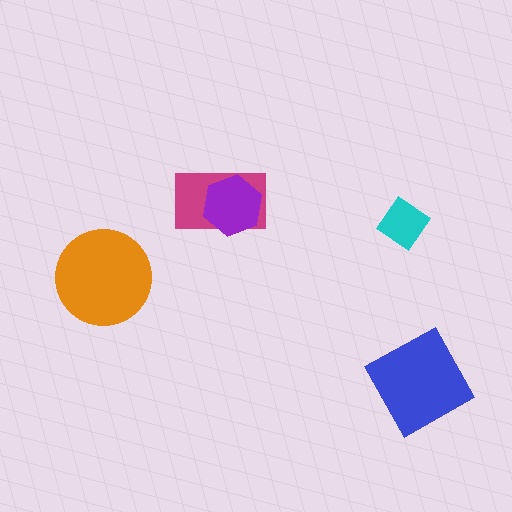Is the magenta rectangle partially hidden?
Yes, it is partially covered by another shape.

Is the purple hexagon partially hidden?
No, no other shape covers it.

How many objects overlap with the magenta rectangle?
1 object overlaps with the magenta rectangle.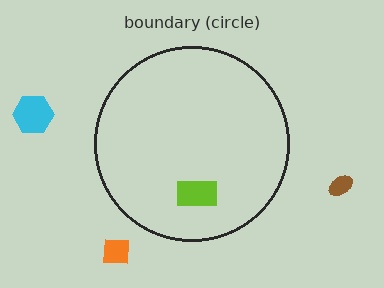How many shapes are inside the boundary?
1 inside, 3 outside.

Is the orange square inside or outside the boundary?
Outside.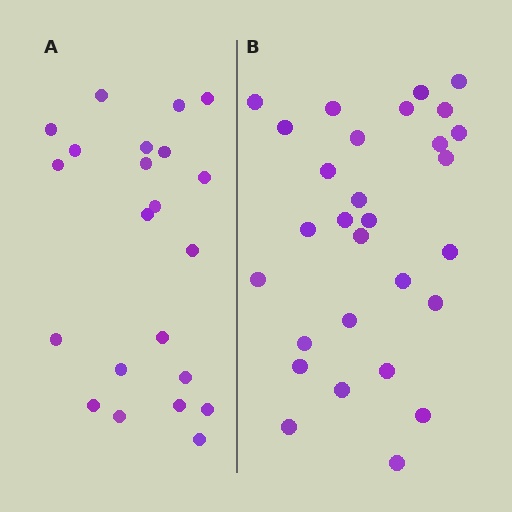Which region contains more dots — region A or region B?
Region B (the right region) has more dots.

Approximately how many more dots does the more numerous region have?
Region B has roughly 8 or so more dots than region A.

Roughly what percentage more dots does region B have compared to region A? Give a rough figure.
About 30% more.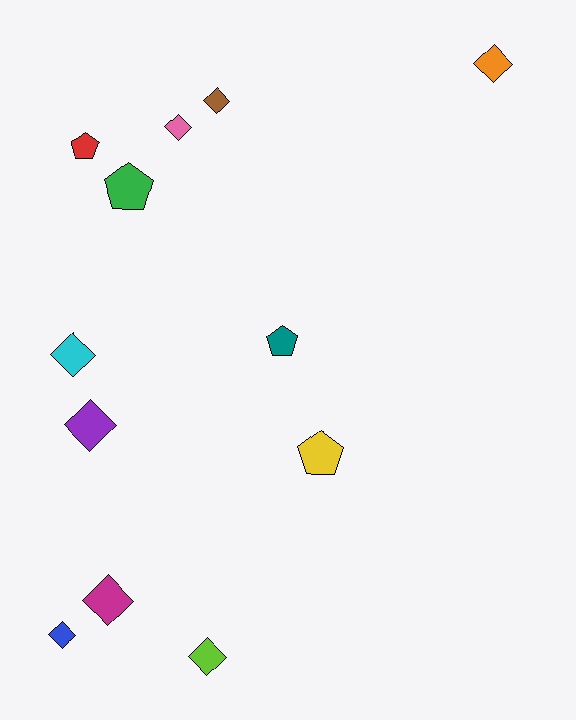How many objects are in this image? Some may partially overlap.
There are 12 objects.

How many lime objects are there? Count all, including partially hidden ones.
There is 1 lime object.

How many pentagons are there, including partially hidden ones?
There are 4 pentagons.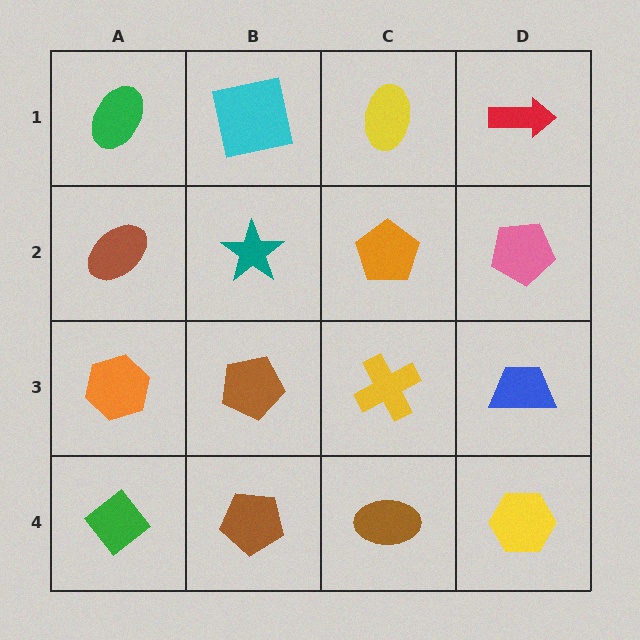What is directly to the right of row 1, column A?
A cyan square.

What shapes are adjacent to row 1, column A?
A brown ellipse (row 2, column A), a cyan square (row 1, column B).